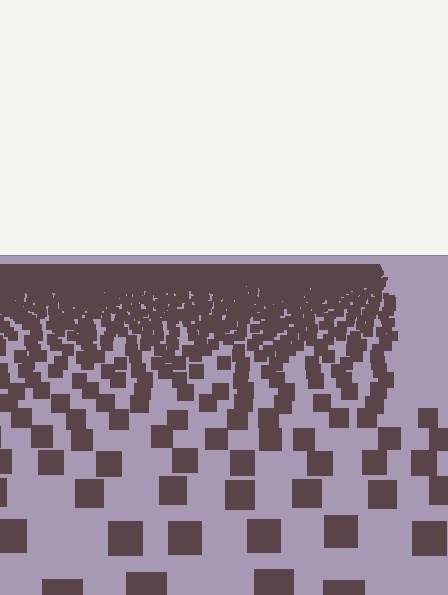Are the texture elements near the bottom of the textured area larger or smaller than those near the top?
Larger. Near the bottom, elements are closer to the viewer and appear at a bigger on-screen size.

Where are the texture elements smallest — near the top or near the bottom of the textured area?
Near the top.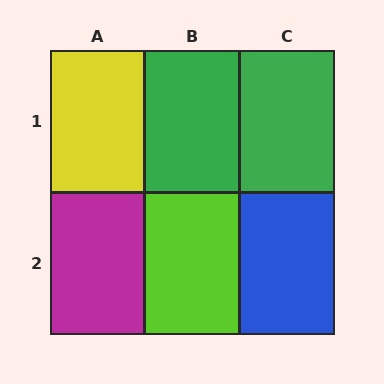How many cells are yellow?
1 cell is yellow.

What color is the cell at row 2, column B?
Lime.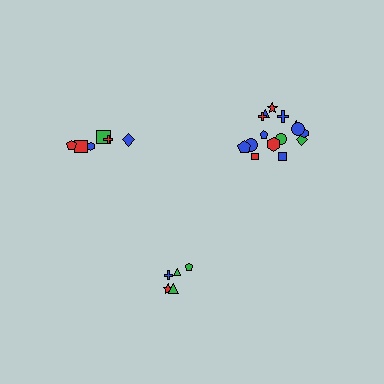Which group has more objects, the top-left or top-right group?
The top-right group.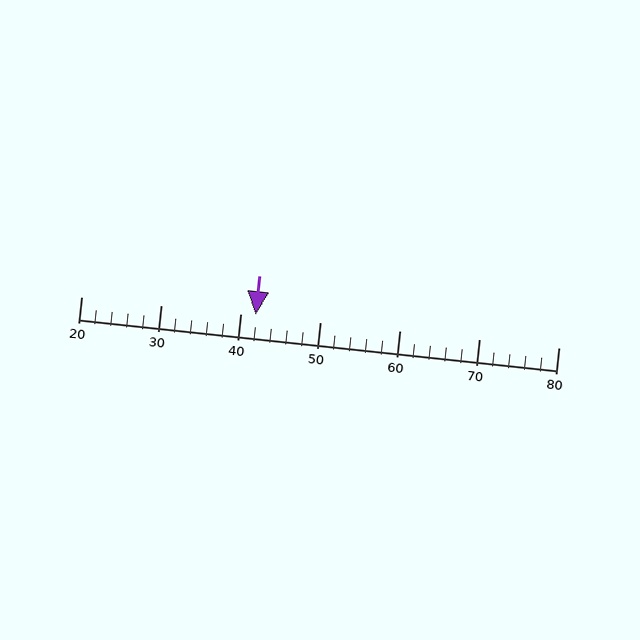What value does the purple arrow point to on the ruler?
The purple arrow points to approximately 42.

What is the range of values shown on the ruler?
The ruler shows values from 20 to 80.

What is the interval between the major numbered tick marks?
The major tick marks are spaced 10 units apart.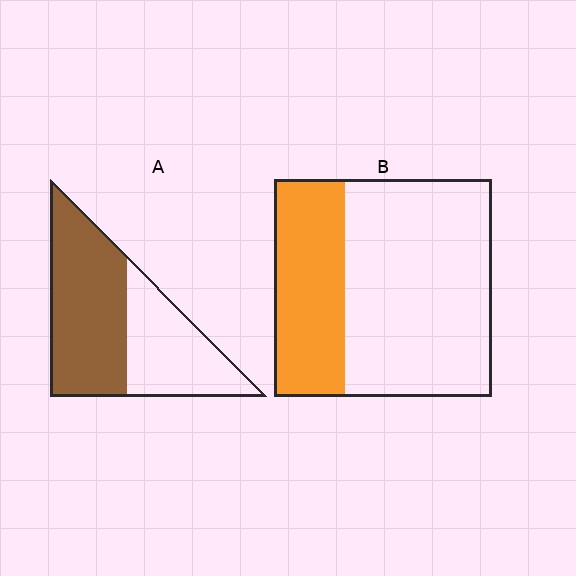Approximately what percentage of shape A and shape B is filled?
A is approximately 60% and B is approximately 35%.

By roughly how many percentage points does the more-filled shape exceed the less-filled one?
By roughly 25 percentage points (A over B).